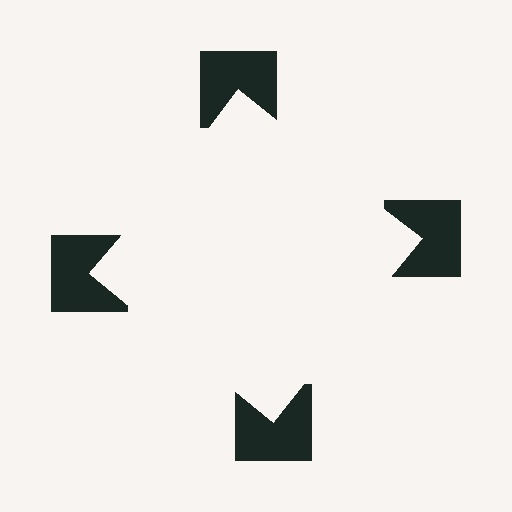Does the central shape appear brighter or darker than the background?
It typically appears slightly brighter than the background, even though no actual brightness change is drawn.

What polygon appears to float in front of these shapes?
An illusory square — its edges are inferred from the aligned wedge cuts in the notched squares, not physically drawn.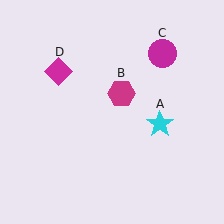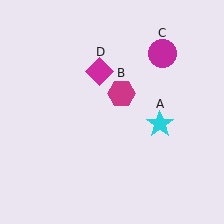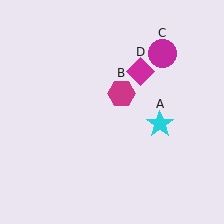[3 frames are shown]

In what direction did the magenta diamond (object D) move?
The magenta diamond (object D) moved right.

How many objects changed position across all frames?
1 object changed position: magenta diamond (object D).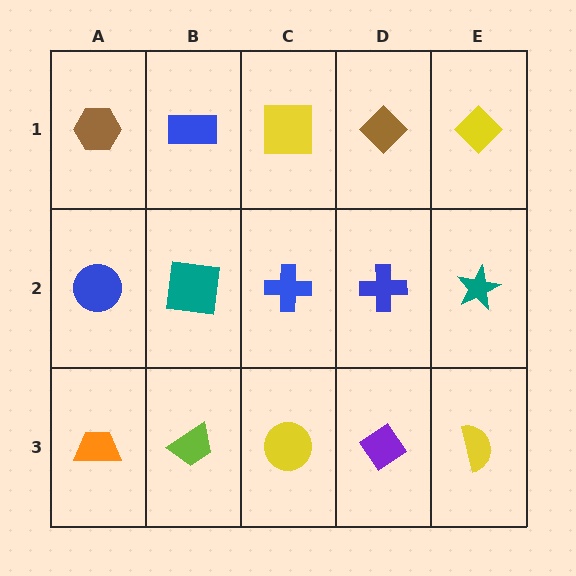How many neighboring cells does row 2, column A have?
3.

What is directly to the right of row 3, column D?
A yellow semicircle.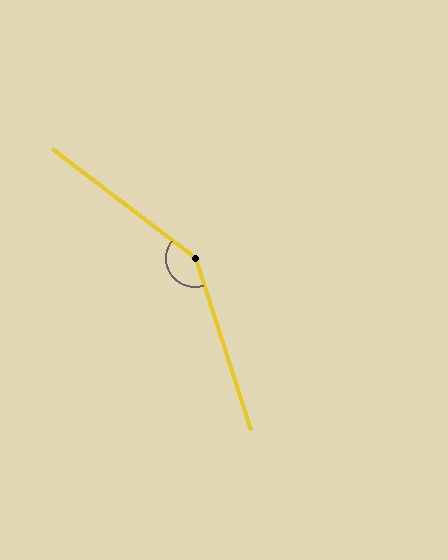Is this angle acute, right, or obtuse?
It is obtuse.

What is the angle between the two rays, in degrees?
Approximately 145 degrees.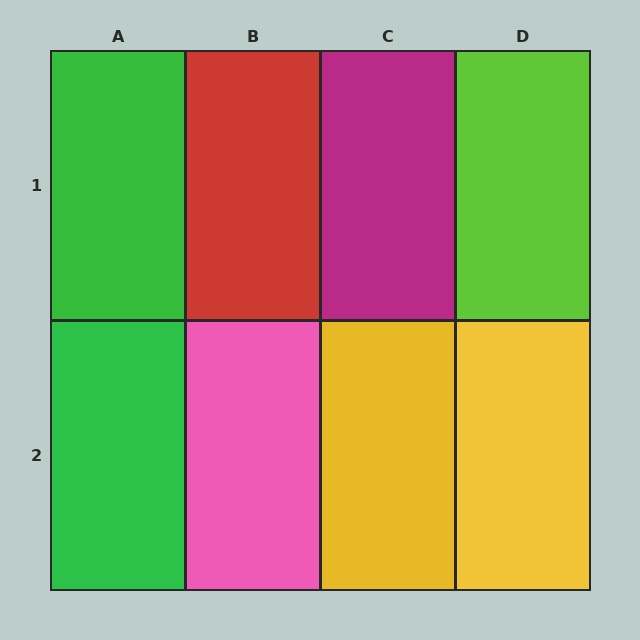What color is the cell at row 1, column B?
Red.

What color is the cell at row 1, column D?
Lime.